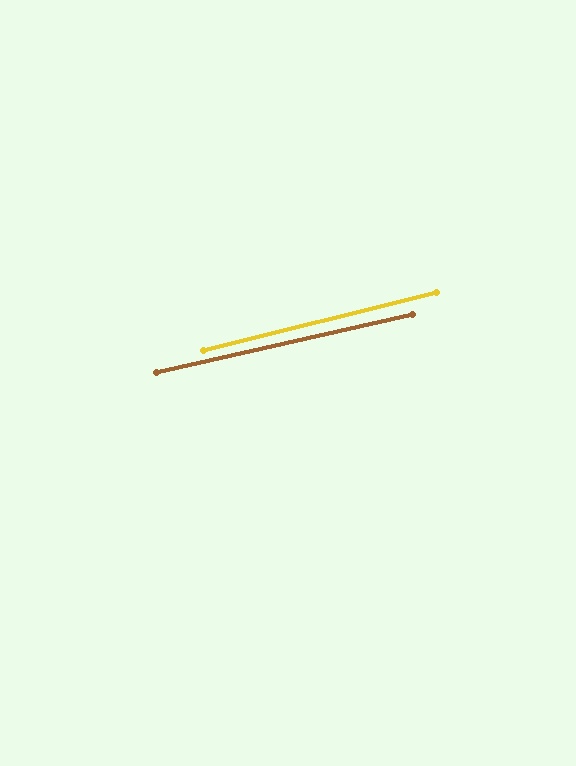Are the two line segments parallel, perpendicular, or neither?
Parallel — their directions differ by only 1.1°.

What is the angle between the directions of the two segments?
Approximately 1 degree.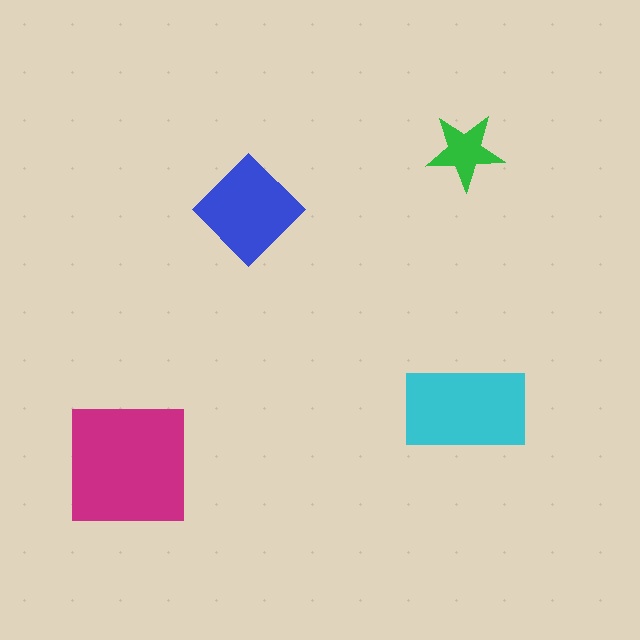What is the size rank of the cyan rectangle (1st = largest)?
2nd.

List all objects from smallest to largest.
The green star, the blue diamond, the cyan rectangle, the magenta square.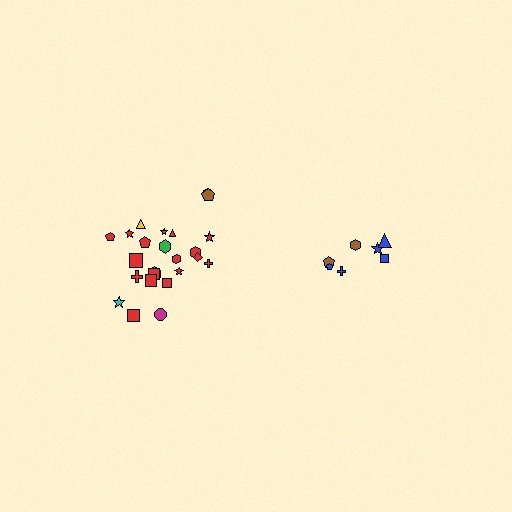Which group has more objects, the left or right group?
The left group.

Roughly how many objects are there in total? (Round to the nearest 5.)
Roughly 30 objects in total.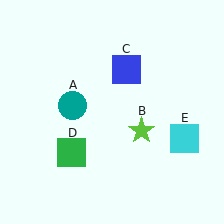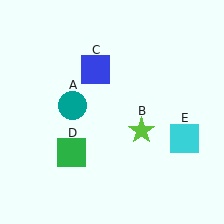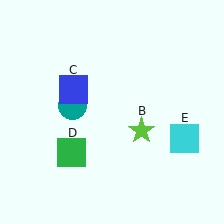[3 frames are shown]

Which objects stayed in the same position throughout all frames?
Teal circle (object A) and lime star (object B) and green square (object D) and cyan square (object E) remained stationary.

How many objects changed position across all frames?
1 object changed position: blue square (object C).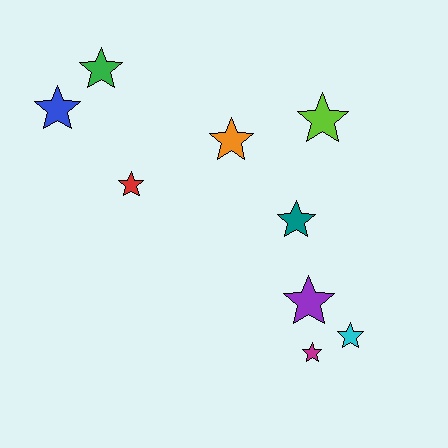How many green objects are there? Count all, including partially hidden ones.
There is 1 green object.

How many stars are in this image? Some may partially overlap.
There are 9 stars.